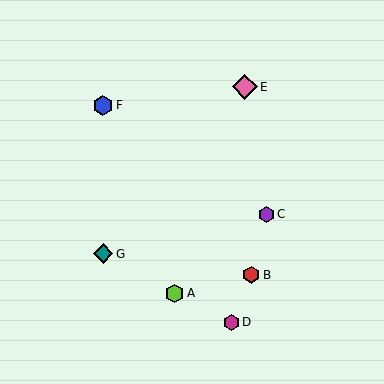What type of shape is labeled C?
Shape C is a purple hexagon.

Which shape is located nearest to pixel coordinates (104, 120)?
The blue hexagon (labeled F) at (103, 105) is nearest to that location.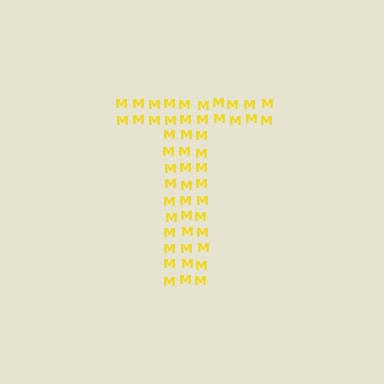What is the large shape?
The large shape is the letter T.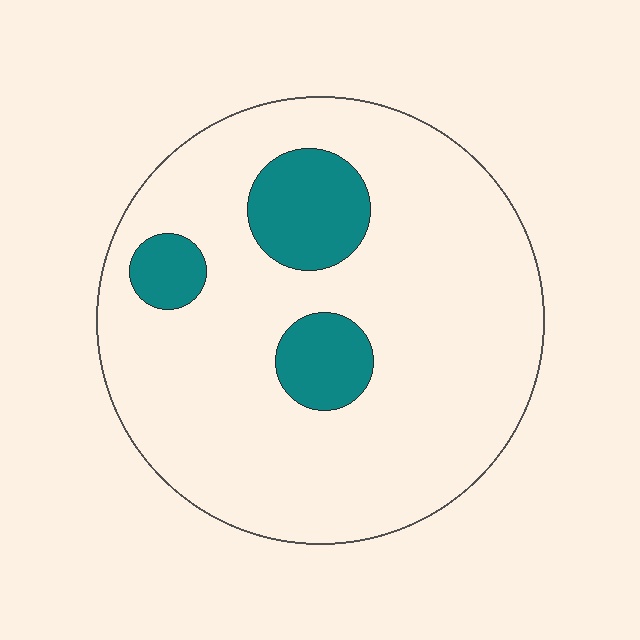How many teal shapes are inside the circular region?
3.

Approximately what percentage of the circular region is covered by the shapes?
Approximately 15%.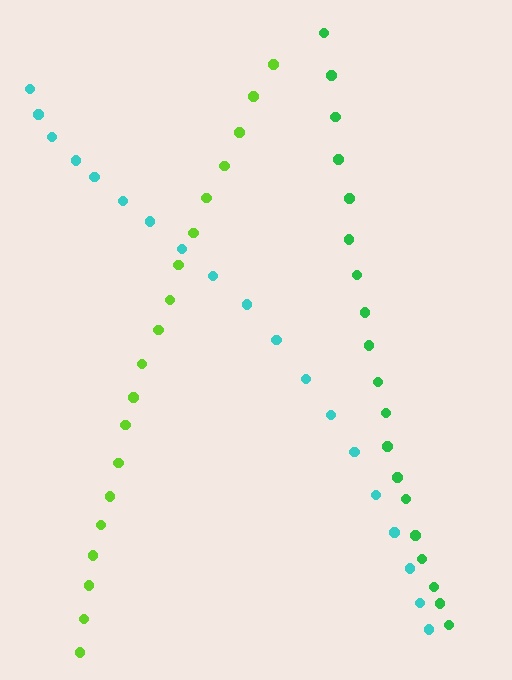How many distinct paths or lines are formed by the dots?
There are 3 distinct paths.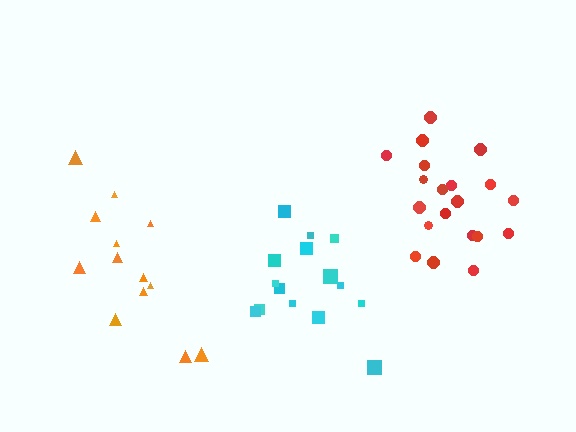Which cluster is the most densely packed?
Red.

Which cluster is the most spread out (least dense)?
Orange.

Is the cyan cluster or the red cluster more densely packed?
Red.